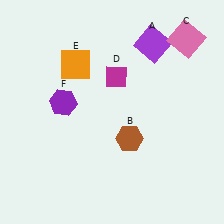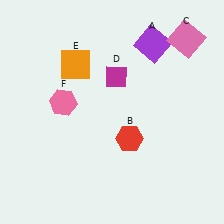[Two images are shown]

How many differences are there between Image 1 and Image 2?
There are 2 differences between the two images.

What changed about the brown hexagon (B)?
In Image 1, B is brown. In Image 2, it changed to red.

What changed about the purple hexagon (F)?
In Image 1, F is purple. In Image 2, it changed to pink.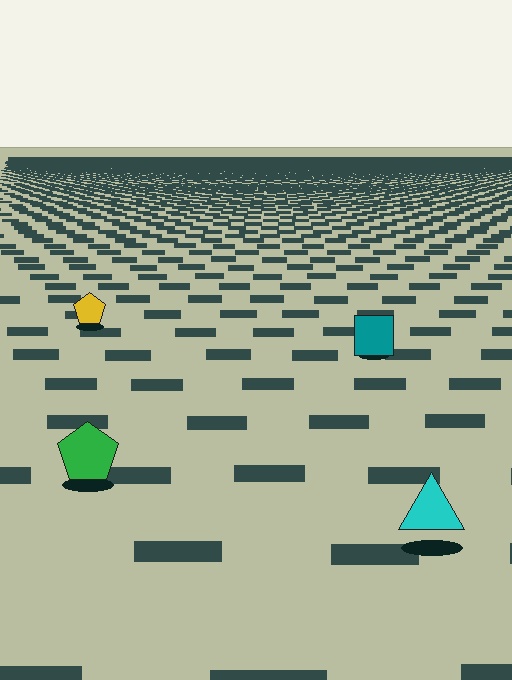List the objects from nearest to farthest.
From nearest to farthest: the cyan triangle, the green pentagon, the teal square, the yellow pentagon.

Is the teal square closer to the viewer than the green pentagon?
No. The green pentagon is closer — you can tell from the texture gradient: the ground texture is coarser near it.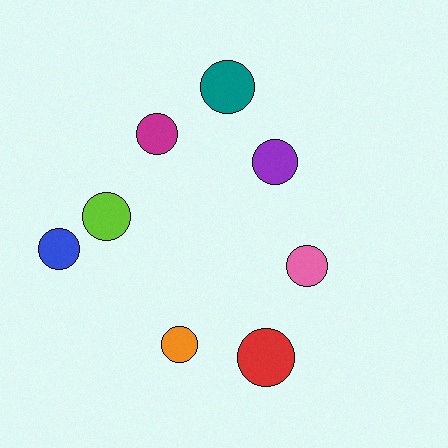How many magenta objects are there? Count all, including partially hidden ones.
There is 1 magenta object.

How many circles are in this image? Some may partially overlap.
There are 8 circles.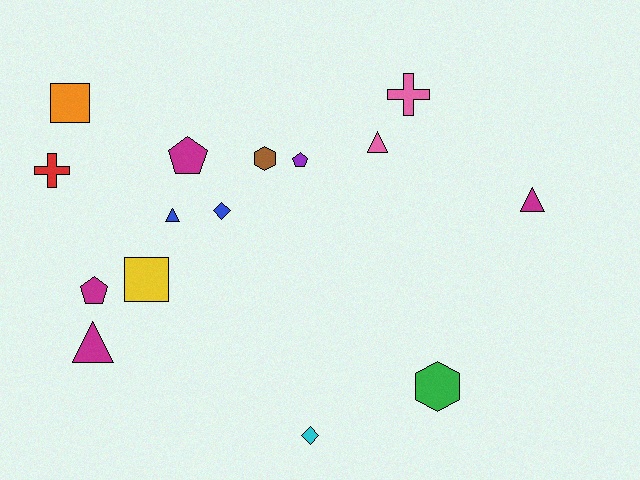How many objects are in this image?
There are 15 objects.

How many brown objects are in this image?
There is 1 brown object.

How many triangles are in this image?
There are 4 triangles.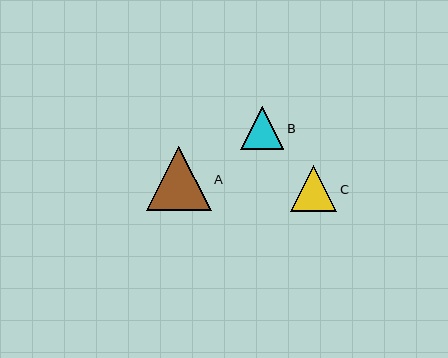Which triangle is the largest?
Triangle A is the largest with a size of approximately 64 pixels.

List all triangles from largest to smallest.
From largest to smallest: A, C, B.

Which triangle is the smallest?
Triangle B is the smallest with a size of approximately 43 pixels.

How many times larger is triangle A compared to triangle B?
Triangle A is approximately 1.5 times the size of triangle B.